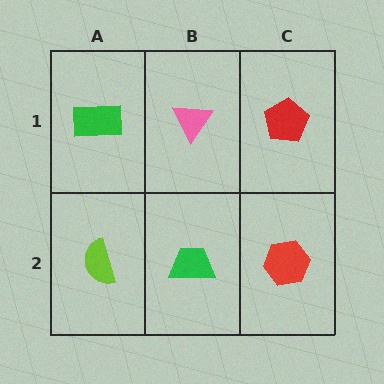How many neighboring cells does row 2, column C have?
2.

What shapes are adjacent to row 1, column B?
A green trapezoid (row 2, column B), a green rectangle (row 1, column A), a red pentagon (row 1, column C).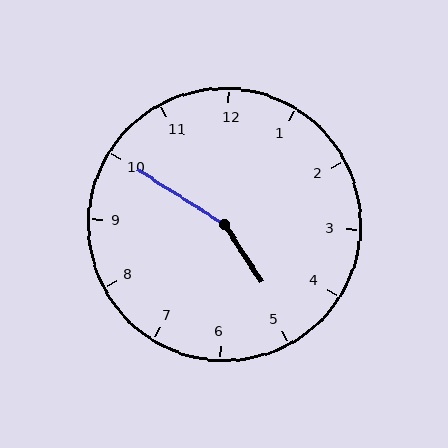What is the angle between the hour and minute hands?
Approximately 155 degrees.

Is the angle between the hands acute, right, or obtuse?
It is obtuse.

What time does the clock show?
4:50.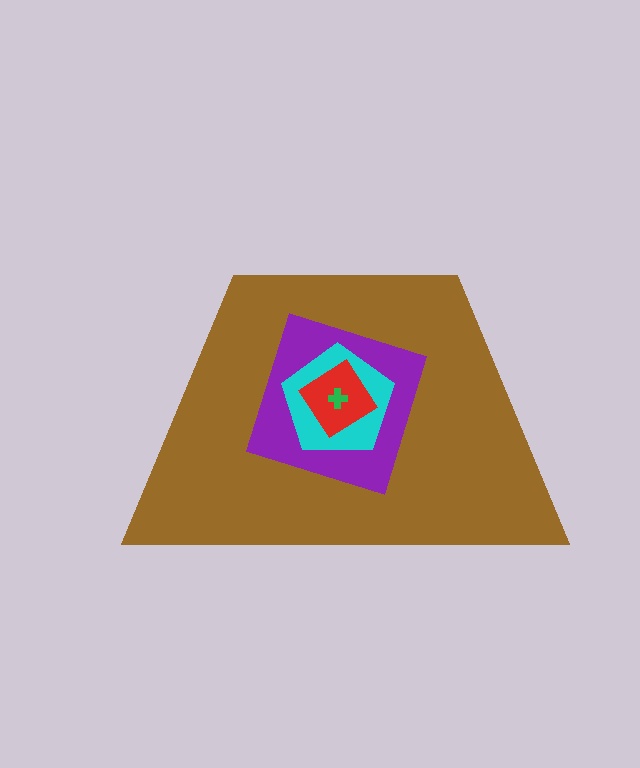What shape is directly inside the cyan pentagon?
The red diamond.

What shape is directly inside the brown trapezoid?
The purple square.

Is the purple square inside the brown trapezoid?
Yes.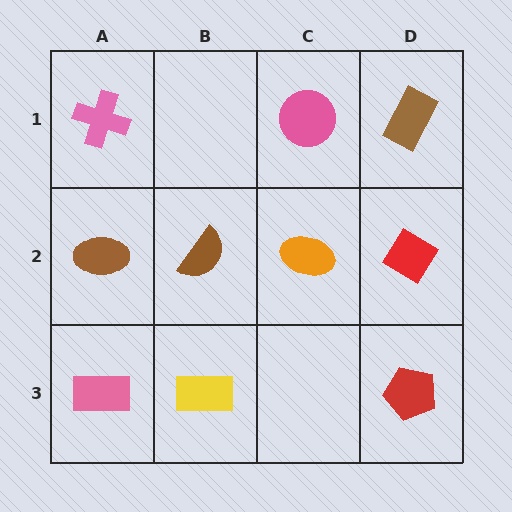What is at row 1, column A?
A pink cross.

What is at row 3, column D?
A red pentagon.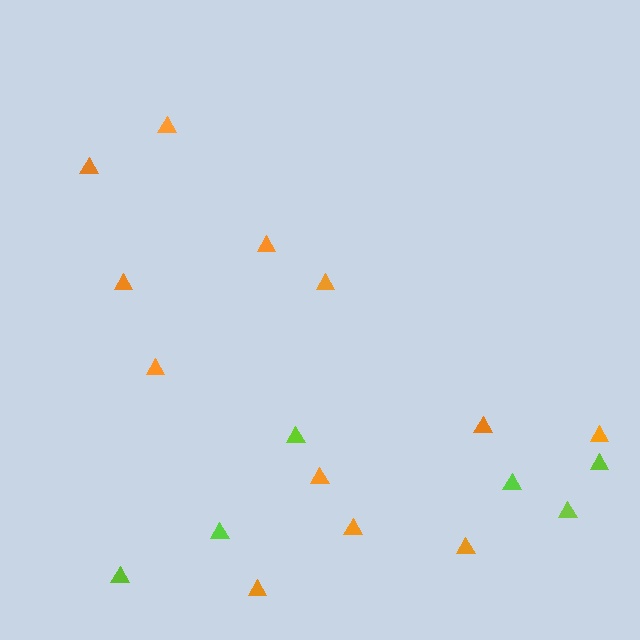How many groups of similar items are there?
There are 2 groups: one group of lime triangles (6) and one group of orange triangles (12).